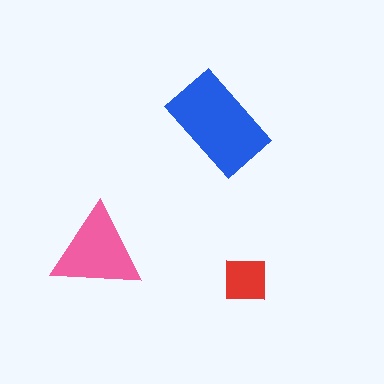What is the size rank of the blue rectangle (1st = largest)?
1st.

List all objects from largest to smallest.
The blue rectangle, the pink triangle, the red square.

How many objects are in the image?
There are 3 objects in the image.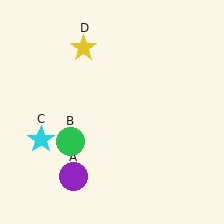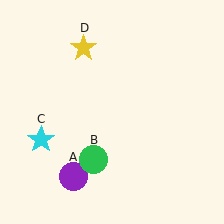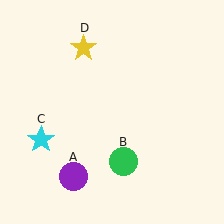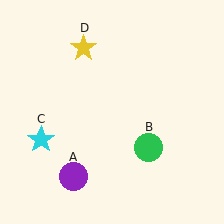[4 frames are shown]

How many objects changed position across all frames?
1 object changed position: green circle (object B).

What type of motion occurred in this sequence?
The green circle (object B) rotated counterclockwise around the center of the scene.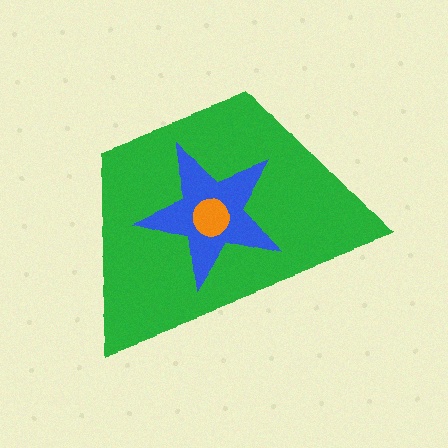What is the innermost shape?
The orange circle.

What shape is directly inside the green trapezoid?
The blue star.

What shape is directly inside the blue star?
The orange circle.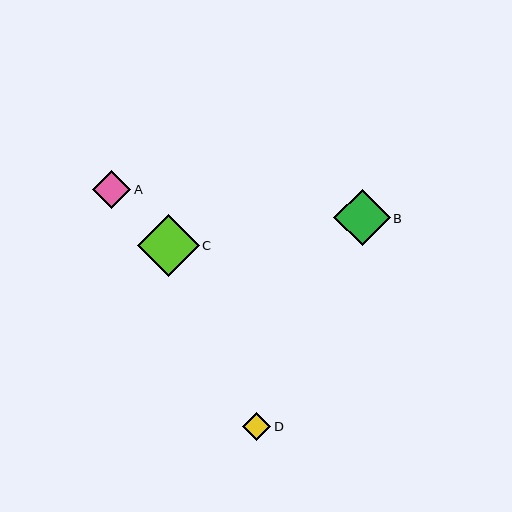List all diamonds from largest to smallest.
From largest to smallest: C, B, A, D.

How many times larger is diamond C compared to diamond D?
Diamond C is approximately 2.2 times the size of diamond D.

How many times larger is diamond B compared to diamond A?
Diamond B is approximately 1.5 times the size of diamond A.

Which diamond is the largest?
Diamond C is the largest with a size of approximately 61 pixels.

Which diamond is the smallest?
Diamond D is the smallest with a size of approximately 28 pixels.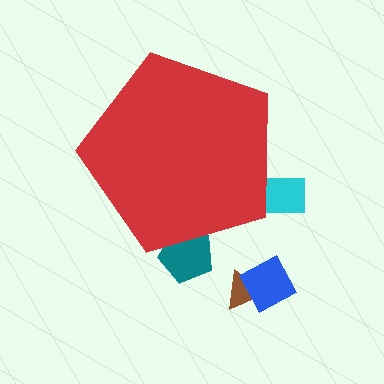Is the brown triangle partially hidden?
No, the brown triangle is fully visible.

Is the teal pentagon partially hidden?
Yes, the teal pentagon is partially hidden behind the red pentagon.